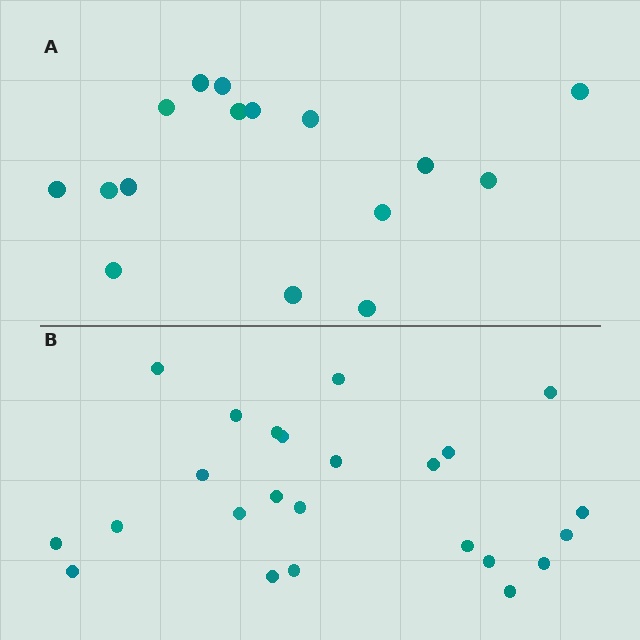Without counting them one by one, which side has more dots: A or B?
Region B (the bottom region) has more dots.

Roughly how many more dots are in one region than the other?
Region B has roughly 8 or so more dots than region A.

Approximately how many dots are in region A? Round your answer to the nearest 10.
About 20 dots. (The exact count is 16, which rounds to 20.)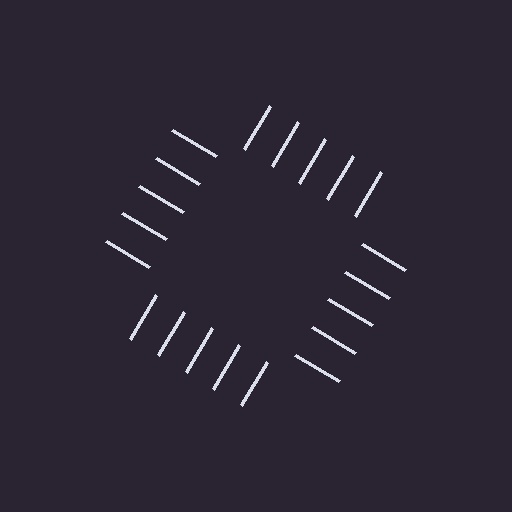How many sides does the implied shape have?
4 sides — the line-ends trace a square.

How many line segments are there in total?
20 — 5 along each of the 4 edges.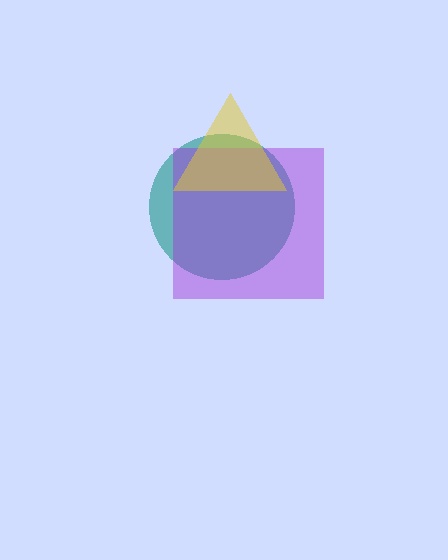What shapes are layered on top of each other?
The layered shapes are: a teal circle, a purple square, a yellow triangle.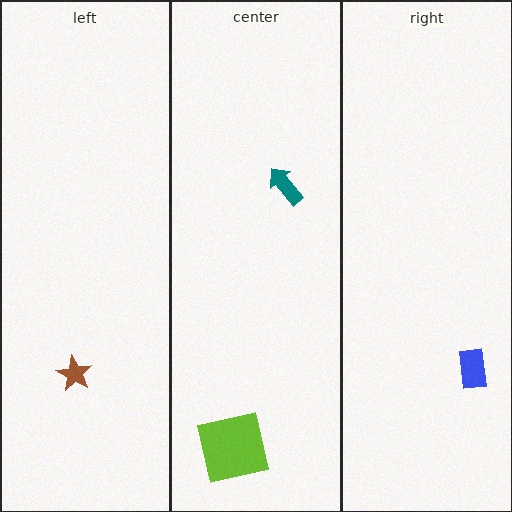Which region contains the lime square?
The center region.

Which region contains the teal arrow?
The center region.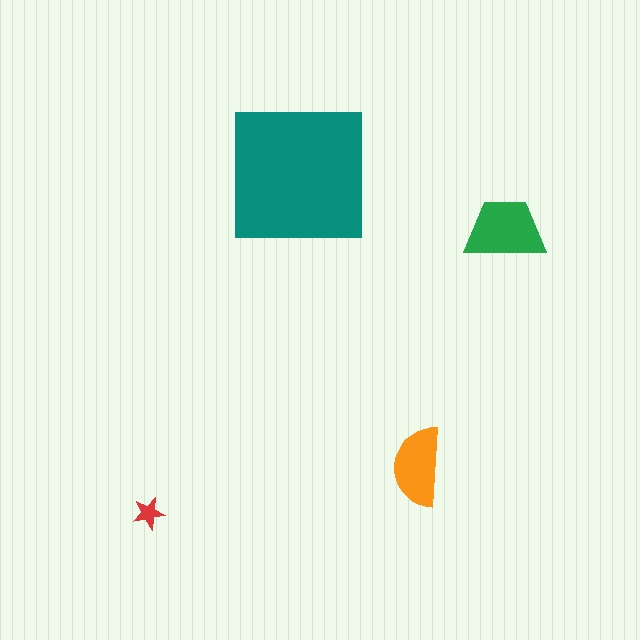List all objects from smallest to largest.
The red star, the orange semicircle, the green trapezoid, the teal square.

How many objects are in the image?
There are 4 objects in the image.